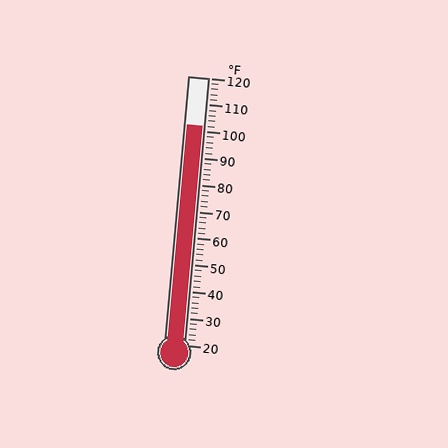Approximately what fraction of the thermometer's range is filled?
The thermometer is filled to approximately 80% of its range.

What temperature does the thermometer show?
The thermometer shows approximately 102°F.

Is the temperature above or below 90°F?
The temperature is above 90°F.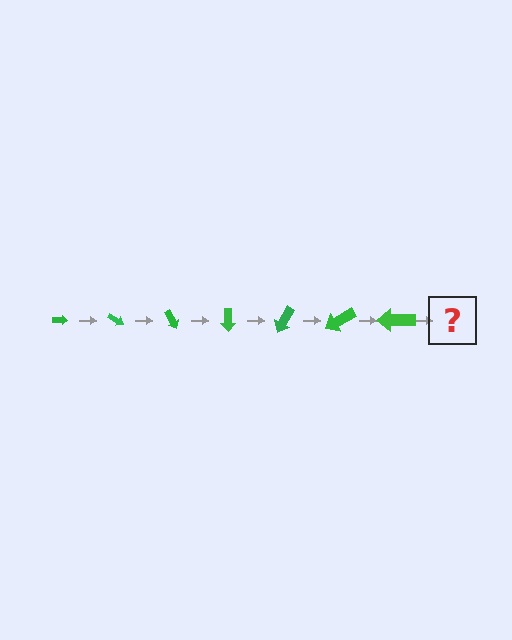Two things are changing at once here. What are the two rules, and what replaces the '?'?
The two rules are that the arrow grows larger each step and it rotates 30 degrees each step. The '?' should be an arrow, larger than the previous one and rotated 210 degrees from the start.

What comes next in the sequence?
The next element should be an arrow, larger than the previous one and rotated 210 degrees from the start.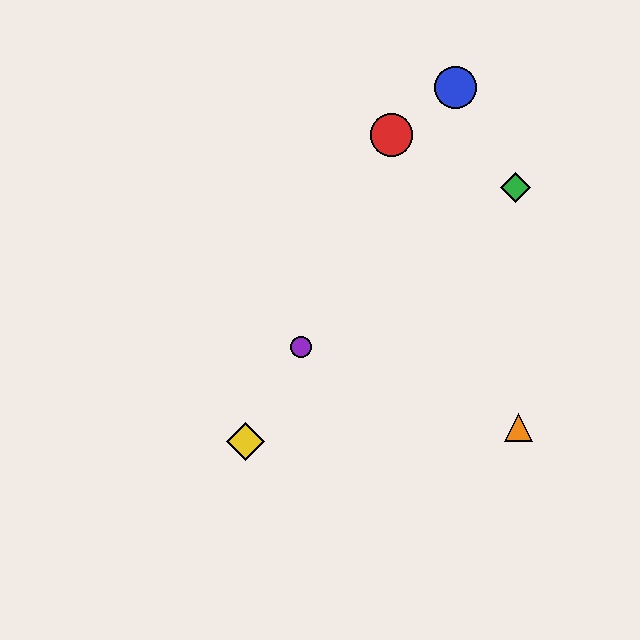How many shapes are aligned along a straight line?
3 shapes (the blue circle, the yellow diamond, the purple circle) are aligned along a straight line.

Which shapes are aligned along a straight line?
The blue circle, the yellow diamond, the purple circle are aligned along a straight line.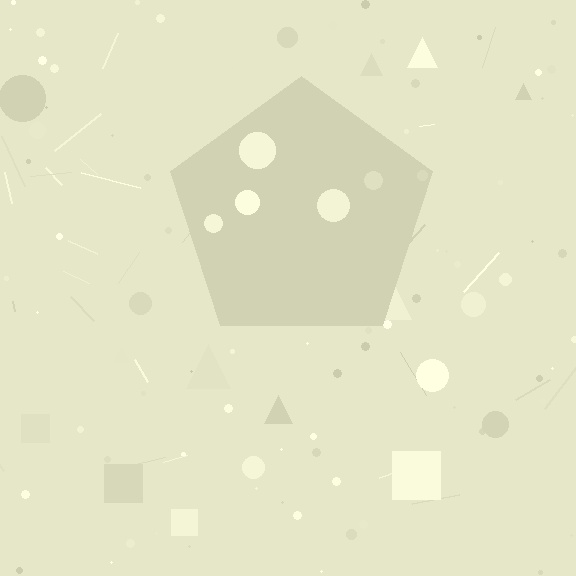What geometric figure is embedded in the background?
A pentagon is embedded in the background.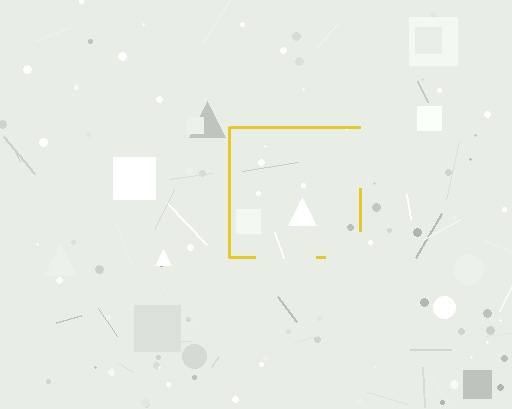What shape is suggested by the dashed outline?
The dashed outline suggests a square.